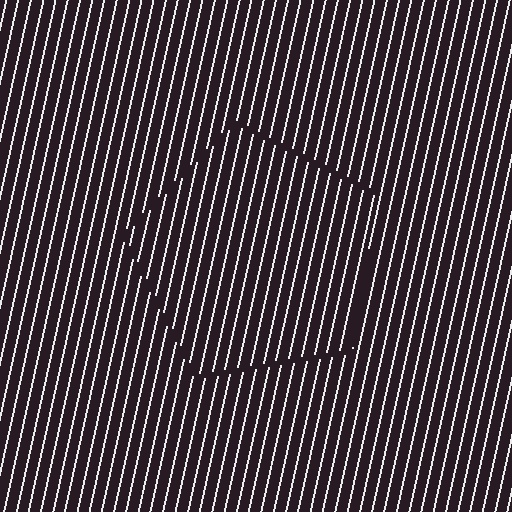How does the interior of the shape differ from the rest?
The interior of the shape contains the same grating, shifted by half a period — the contour is defined by the phase discontinuity where line-ends from the inner and outer gratings abut.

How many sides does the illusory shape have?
5 sides — the line-ends trace a pentagon.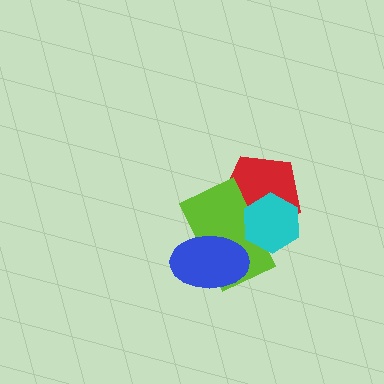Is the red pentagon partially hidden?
Yes, it is partially covered by another shape.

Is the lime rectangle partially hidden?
Yes, it is partially covered by another shape.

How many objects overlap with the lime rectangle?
3 objects overlap with the lime rectangle.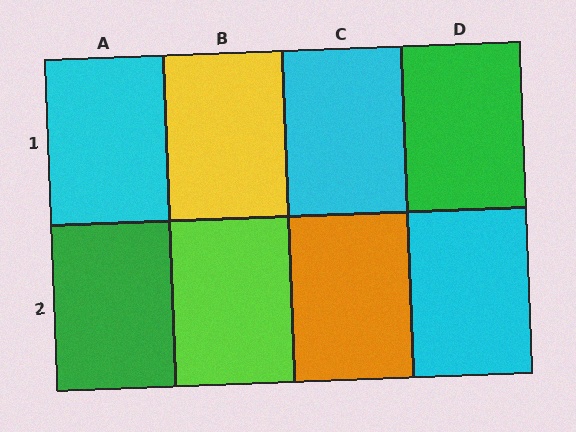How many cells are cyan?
3 cells are cyan.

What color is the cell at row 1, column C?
Cyan.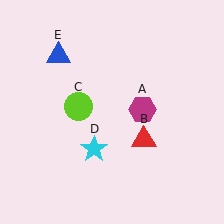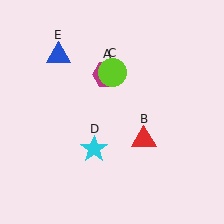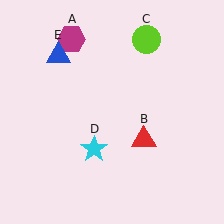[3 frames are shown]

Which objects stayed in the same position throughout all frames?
Red triangle (object B) and cyan star (object D) and blue triangle (object E) remained stationary.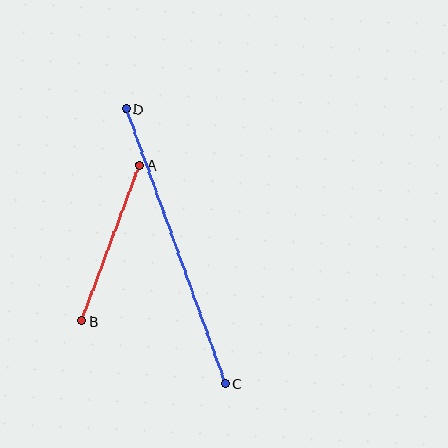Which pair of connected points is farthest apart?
Points C and D are farthest apart.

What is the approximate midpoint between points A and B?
The midpoint is at approximately (111, 243) pixels.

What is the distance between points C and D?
The distance is approximately 293 pixels.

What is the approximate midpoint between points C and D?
The midpoint is at approximately (175, 246) pixels.